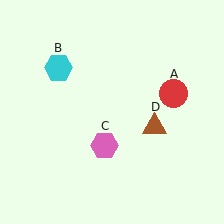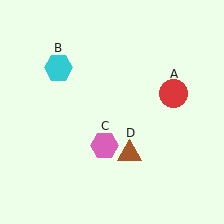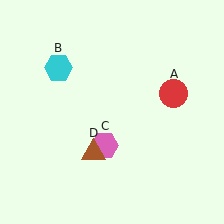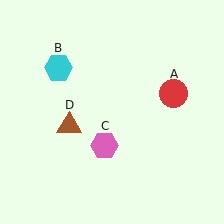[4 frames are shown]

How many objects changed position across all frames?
1 object changed position: brown triangle (object D).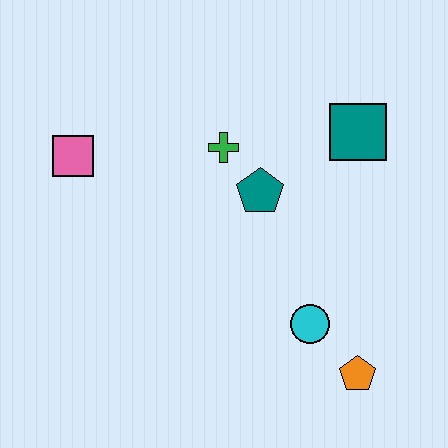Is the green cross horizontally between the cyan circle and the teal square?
No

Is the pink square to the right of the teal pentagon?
No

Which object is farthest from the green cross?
The orange pentagon is farthest from the green cross.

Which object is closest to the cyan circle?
The orange pentagon is closest to the cyan circle.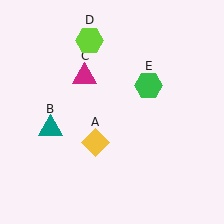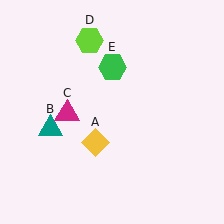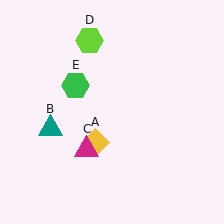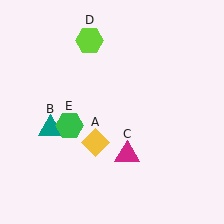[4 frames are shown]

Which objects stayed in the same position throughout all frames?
Yellow diamond (object A) and teal triangle (object B) and lime hexagon (object D) remained stationary.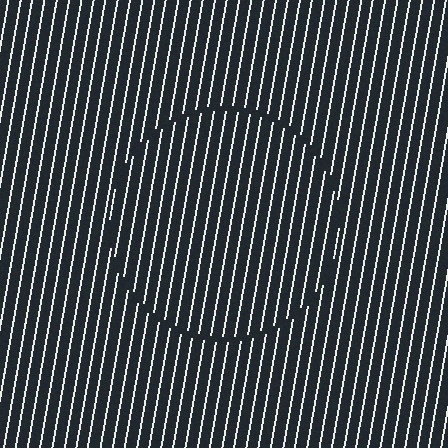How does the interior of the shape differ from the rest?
The interior of the shape contains the same grating, shifted by half a period — the contour is defined by the phase discontinuity where line-ends from the inner and outer gratings abut.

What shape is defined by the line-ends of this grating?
An illusory circle. The interior of the shape contains the same grating, shifted by half a period — the contour is defined by the phase discontinuity where line-ends from the inner and outer gratings abut.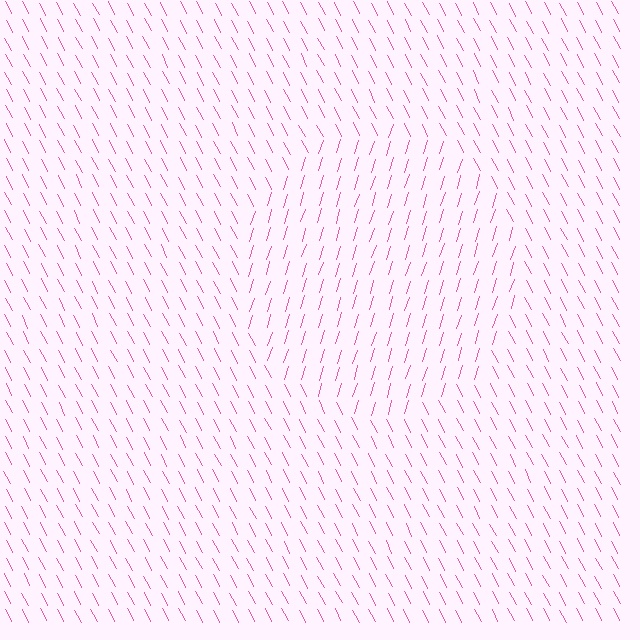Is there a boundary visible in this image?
Yes, there is a texture boundary formed by a change in line orientation.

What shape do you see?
I see a circle.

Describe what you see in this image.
The image is filled with small pink line segments. A circle region in the image has lines oriented differently from the surrounding lines, creating a visible texture boundary.